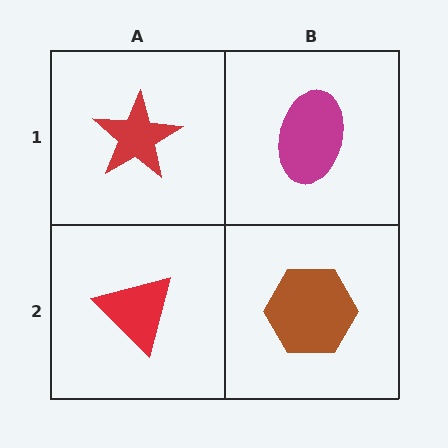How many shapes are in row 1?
2 shapes.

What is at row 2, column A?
A red triangle.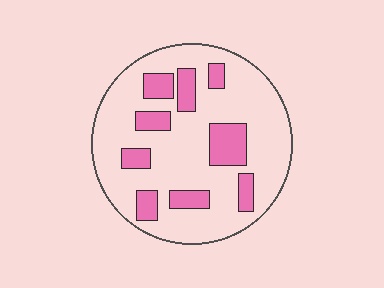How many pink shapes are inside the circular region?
9.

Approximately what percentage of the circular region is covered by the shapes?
Approximately 20%.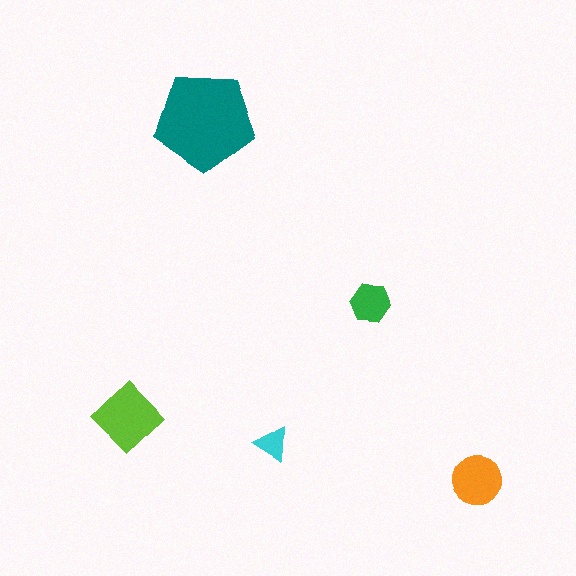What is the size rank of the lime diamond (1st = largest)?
2nd.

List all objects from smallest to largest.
The cyan triangle, the green hexagon, the orange circle, the lime diamond, the teal pentagon.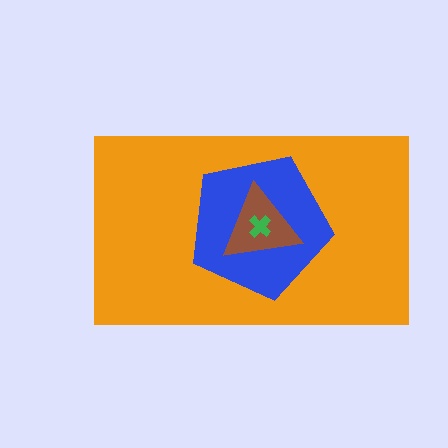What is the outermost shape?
The orange rectangle.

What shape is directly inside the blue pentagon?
The brown triangle.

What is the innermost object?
The green cross.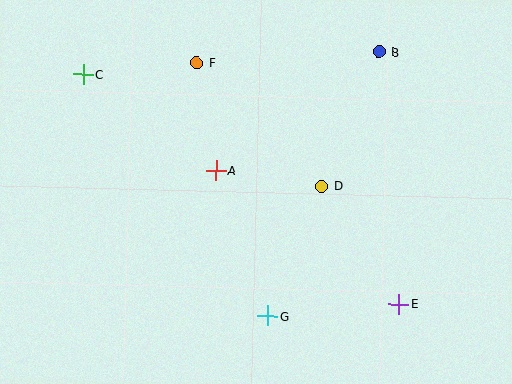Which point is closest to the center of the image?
Point A at (216, 171) is closest to the center.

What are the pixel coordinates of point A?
Point A is at (216, 171).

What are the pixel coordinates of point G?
Point G is at (267, 316).